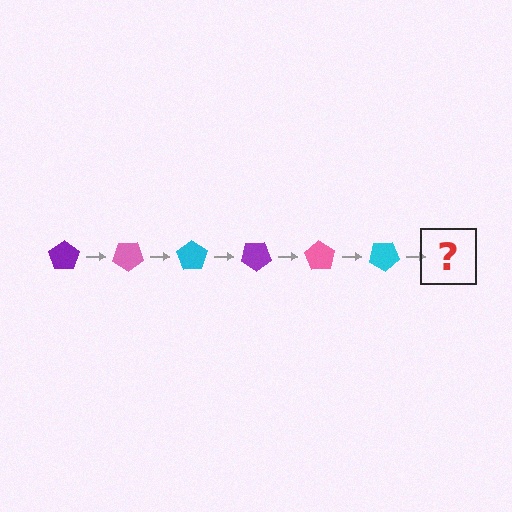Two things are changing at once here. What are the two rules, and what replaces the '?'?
The two rules are that it rotates 35 degrees each step and the color cycles through purple, pink, and cyan. The '?' should be a purple pentagon, rotated 210 degrees from the start.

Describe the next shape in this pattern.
It should be a purple pentagon, rotated 210 degrees from the start.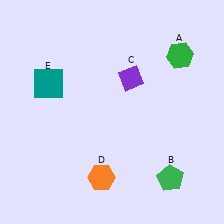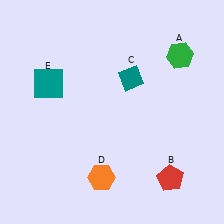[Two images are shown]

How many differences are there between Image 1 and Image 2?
There are 2 differences between the two images.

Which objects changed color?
B changed from green to red. C changed from purple to teal.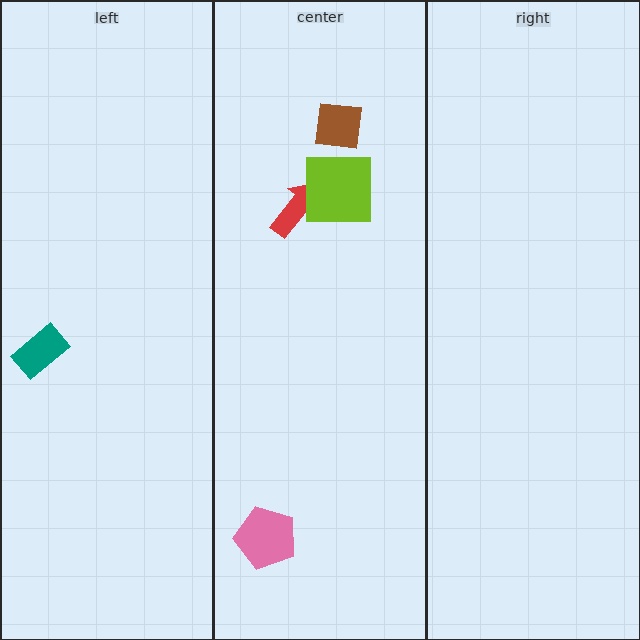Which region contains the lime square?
The center region.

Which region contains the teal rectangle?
The left region.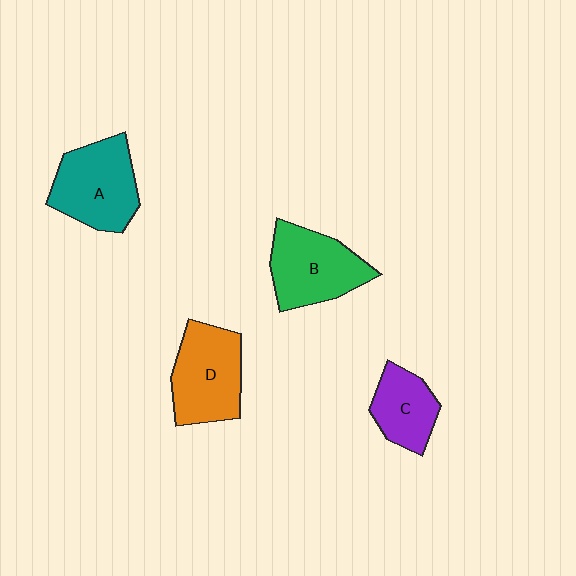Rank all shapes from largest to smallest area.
From largest to smallest: A (teal), B (green), D (orange), C (purple).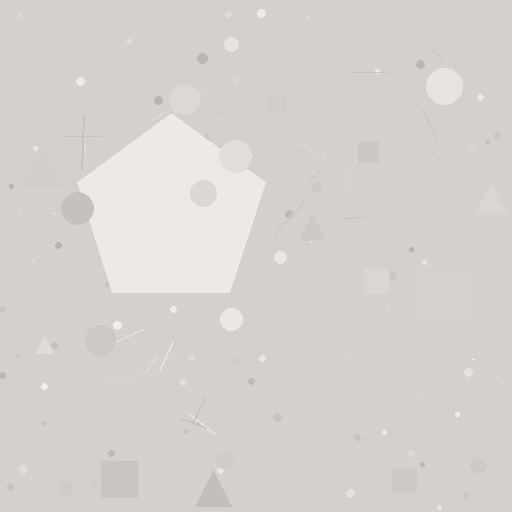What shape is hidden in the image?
A pentagon is hidden in the image.